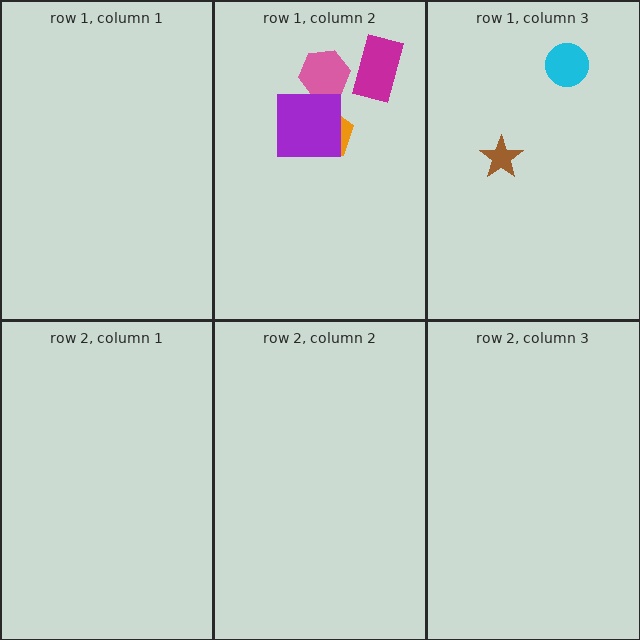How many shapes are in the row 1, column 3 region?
2.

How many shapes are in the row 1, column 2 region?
4.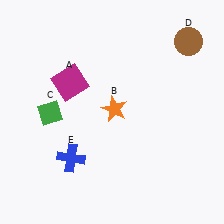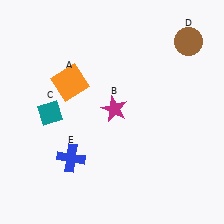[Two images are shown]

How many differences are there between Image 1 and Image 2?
There are 3 differences between the two images.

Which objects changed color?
A changed from magenta to orange. B changed from orange to magenta. C changed from green to teal.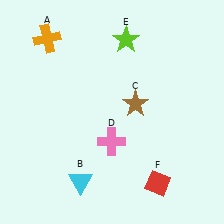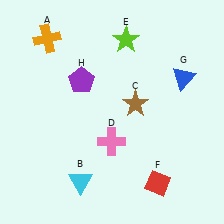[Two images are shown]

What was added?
A blue triangle (G), a purple pentagon (H) were added in Image 2.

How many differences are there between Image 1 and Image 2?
There are 2 differences between the two images.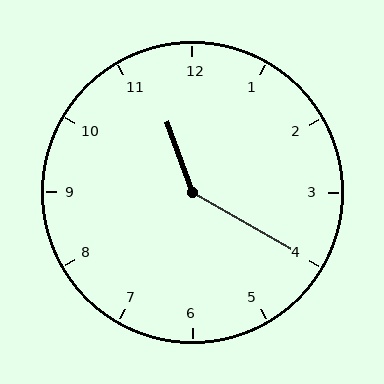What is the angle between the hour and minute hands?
Approximately 140 degrees.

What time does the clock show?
11:20.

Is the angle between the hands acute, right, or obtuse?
It is obtuse.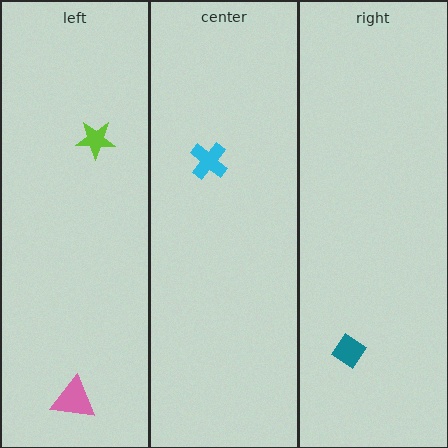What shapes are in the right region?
The teal diamond.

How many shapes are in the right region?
1.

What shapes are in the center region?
The cyan cross.